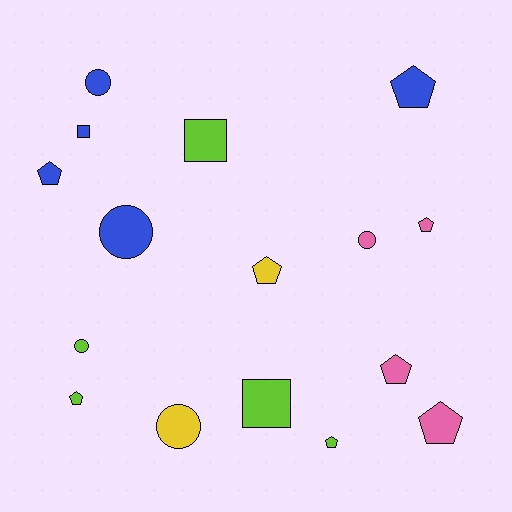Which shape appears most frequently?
Pentagon, with 8 objects.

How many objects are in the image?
There are 16 objects.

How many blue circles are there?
There are 2 blue circles.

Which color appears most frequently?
Lime, with 5 objects.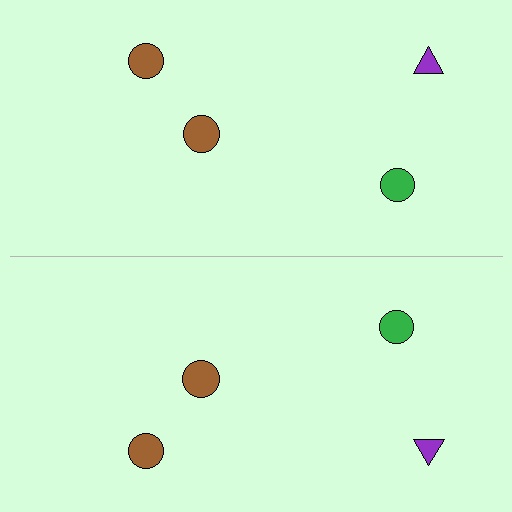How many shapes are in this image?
There are 8 shapes in this image.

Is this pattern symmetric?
Yes, this pattern has bilateral (reflection) symmetry.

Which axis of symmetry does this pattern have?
The pattern has a horizontal axis of symmetry running through the center of the image.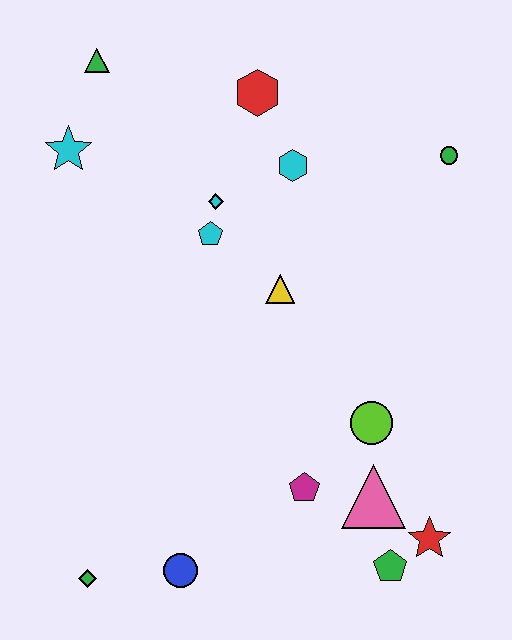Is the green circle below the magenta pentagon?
No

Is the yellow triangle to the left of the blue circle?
No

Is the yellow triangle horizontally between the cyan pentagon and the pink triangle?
Yes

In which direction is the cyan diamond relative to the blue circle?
The cyan diamond is above the blue circle.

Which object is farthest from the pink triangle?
The green triangle is farthest from the pink triangle.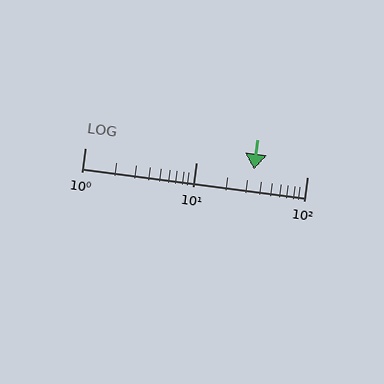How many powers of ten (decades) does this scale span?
The scale spans 2 decades, from 1 to 100.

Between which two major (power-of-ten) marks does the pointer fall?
The pointer is between 10 and 100.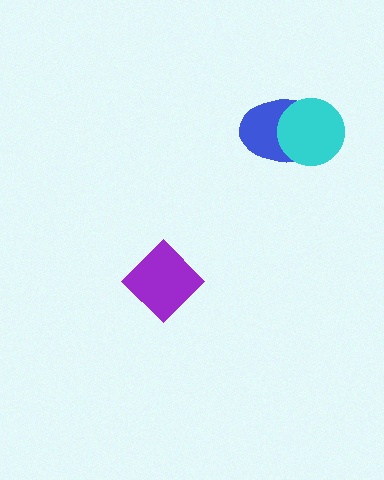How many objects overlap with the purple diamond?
0 objects overlap with the purple diamond.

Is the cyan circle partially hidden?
No, no other shape covers it.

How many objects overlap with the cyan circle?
1 object overlaps with the cyan circle.